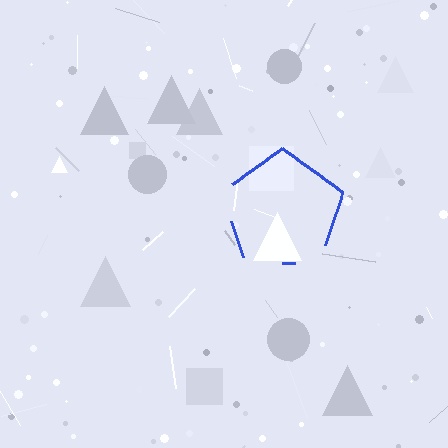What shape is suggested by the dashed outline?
The dashed outline suggests a pentagon.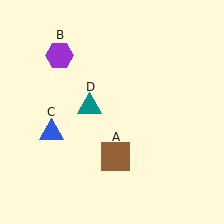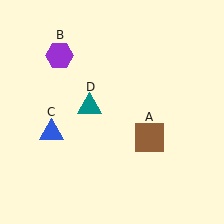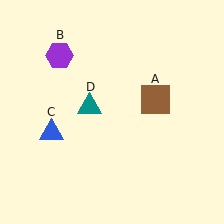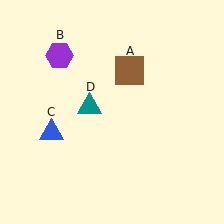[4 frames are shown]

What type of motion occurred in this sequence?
The brown square (object A) rotated counterclockwise around the center of the scene.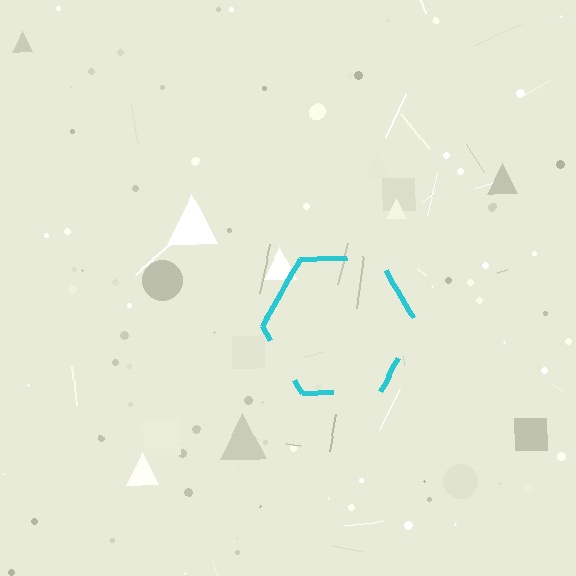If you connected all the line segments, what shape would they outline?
They would outline a hexagon.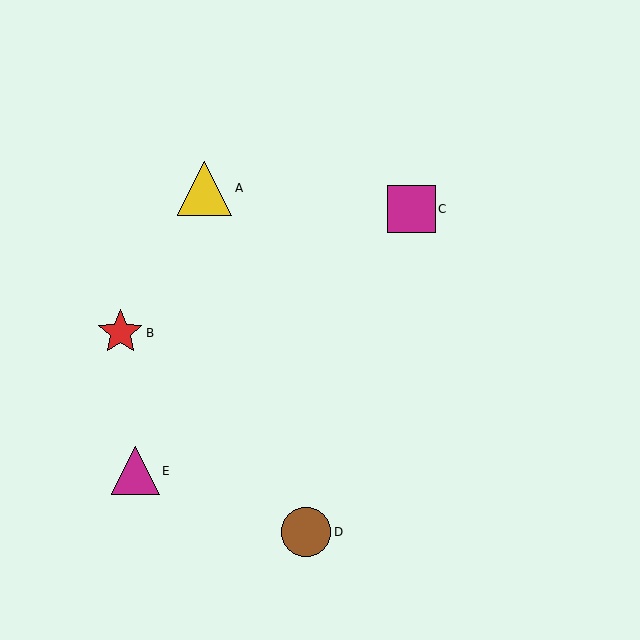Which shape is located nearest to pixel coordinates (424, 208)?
The magenta square (labeled C) at (411, 209) is nearest to that location.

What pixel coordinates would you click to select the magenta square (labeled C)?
Click at (411, 209) to select the magenta square C.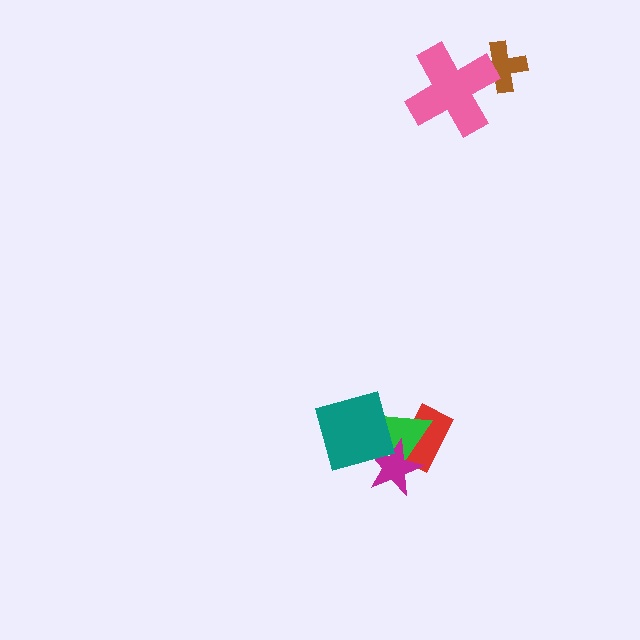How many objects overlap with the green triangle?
3 objects overlap with the green triangle.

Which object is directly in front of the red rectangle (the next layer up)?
The green triangle is directly in front of the red rectangle.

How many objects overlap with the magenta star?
3 objects overlap with the magenta star.